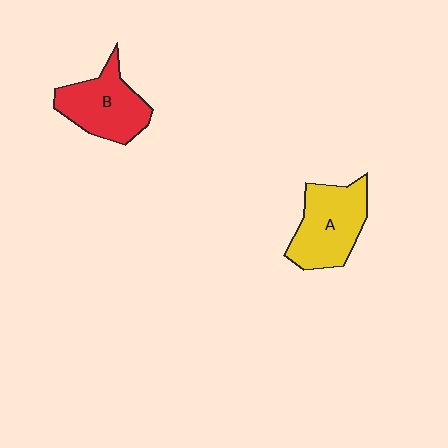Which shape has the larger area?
Shape A (yellow).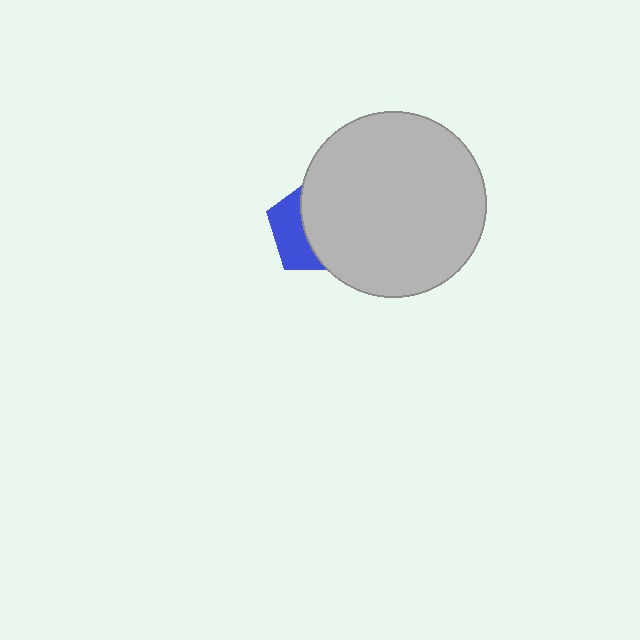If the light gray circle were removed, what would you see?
You would see the complete blue pentagon.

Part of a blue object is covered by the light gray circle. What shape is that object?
It is a pentagon.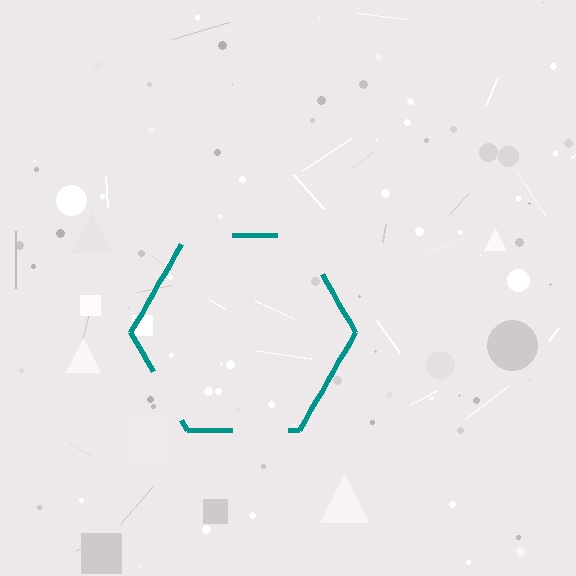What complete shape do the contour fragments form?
The contour fragments form a hexagon.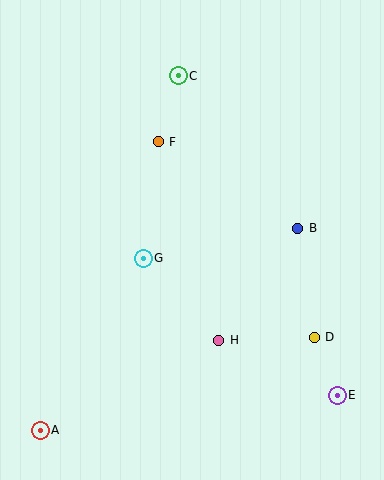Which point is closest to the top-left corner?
Point C is closest to the top-left corner.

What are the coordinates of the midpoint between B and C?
The midpoint between B and C is at (238, 152).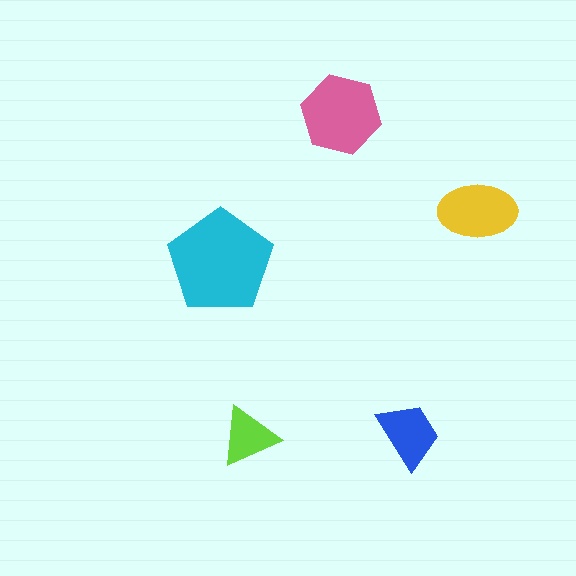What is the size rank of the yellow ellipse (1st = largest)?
3rd.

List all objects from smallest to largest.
The lime triangle, the blue trapezoid, the yellow ellipse, the pink hexagon, the cyan pentagon.